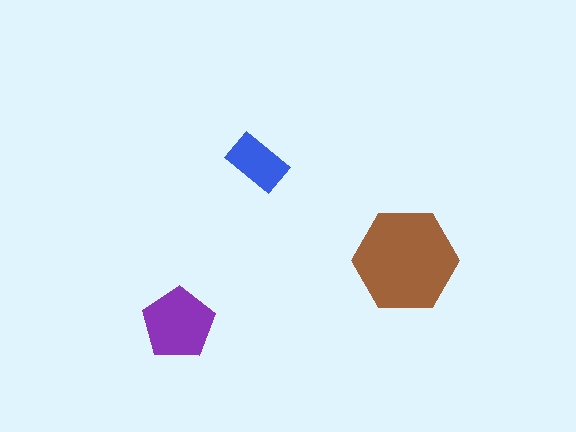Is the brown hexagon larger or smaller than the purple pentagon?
Larger.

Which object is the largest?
The brown hexagon.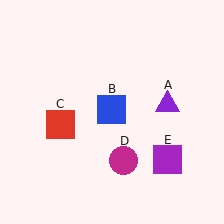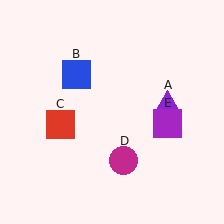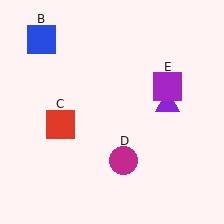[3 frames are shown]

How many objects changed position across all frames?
2 objects changed position: blue square (object B), purple square (object E).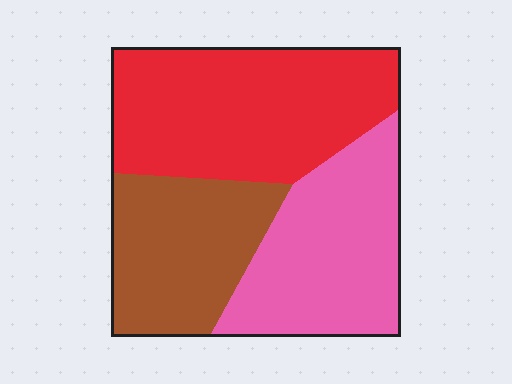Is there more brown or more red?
Red.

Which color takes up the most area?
Red, at roughly 40%.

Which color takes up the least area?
Brown, at roughly 25%.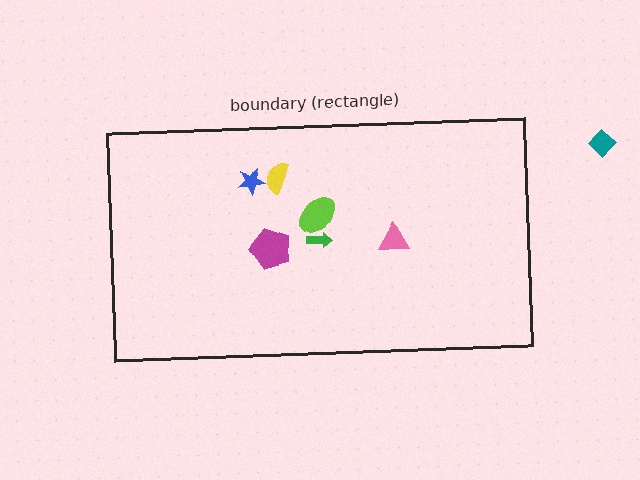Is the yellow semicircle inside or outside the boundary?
Inside.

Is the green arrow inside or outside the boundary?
Inside.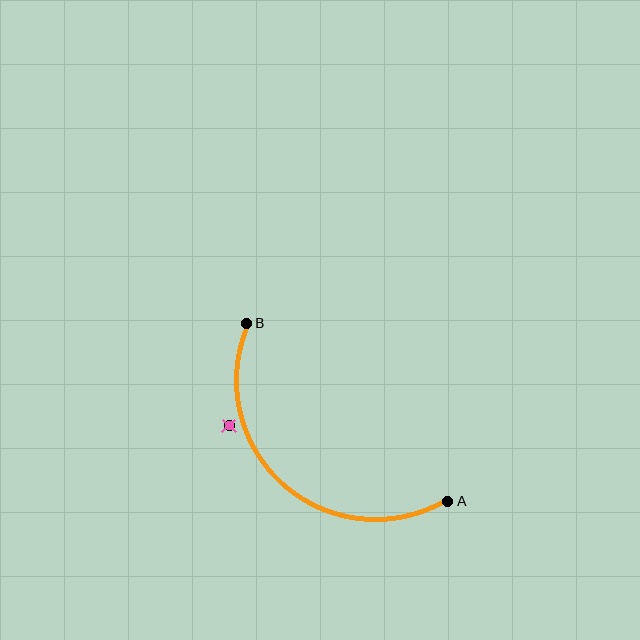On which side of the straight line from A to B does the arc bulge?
The arc bulges below and to the left of the straight line connecting A and B.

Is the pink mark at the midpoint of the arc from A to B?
No — the pink mark does not lie on the arc at all. It sits slightly outside the curve.